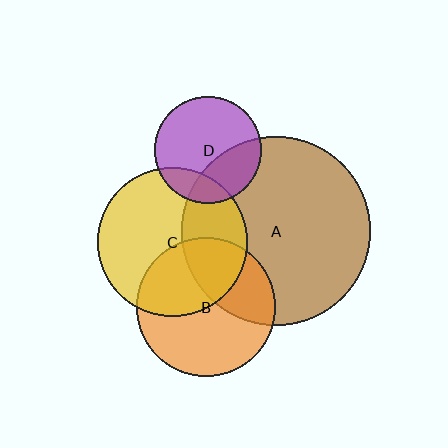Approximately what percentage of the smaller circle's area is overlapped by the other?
Approximately 40%.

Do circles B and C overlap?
Yes.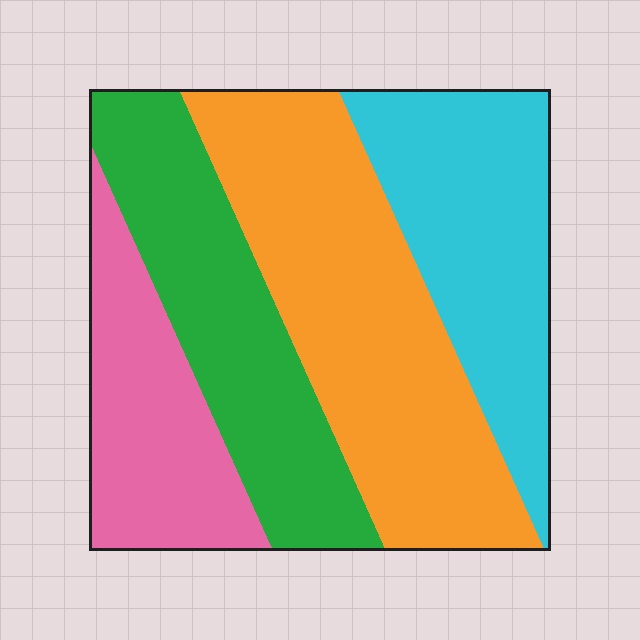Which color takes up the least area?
Pink, at roughly 20%.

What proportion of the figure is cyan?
Cyan takes up about one quarter (1/4) of the figure.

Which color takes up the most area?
Orange, at roughly 35%.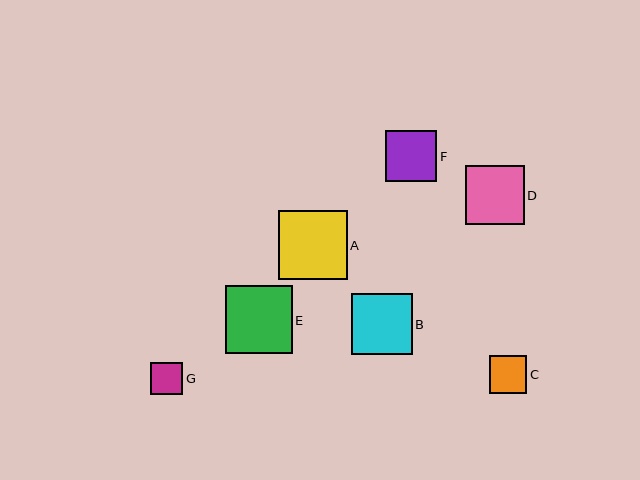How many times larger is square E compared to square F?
Square E is approximately 1.3 times the size of square F.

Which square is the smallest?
Square G is the smallest with a size of approximately 32 pixels.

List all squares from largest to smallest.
From largest to smallest: A, E, B, D, F, C, G.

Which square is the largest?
Square A is the largest with a size of approximately 69 pixels.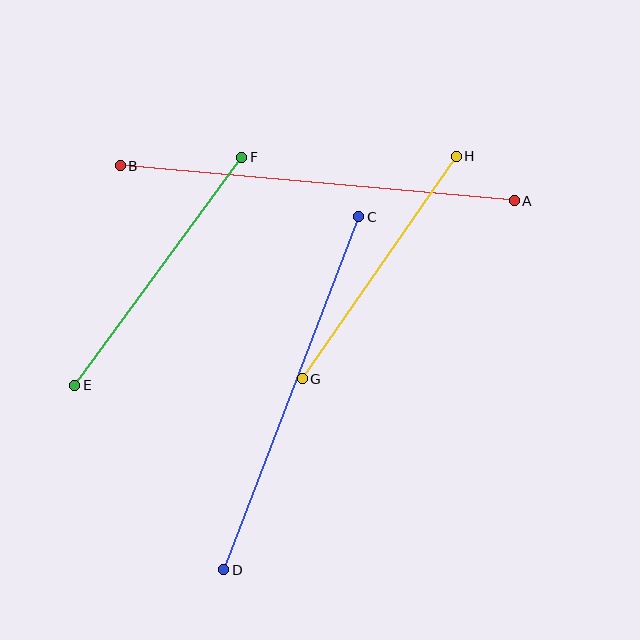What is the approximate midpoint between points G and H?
The midpoint is at approximately (379, 268) pixels.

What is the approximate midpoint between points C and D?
The midpoint is at approximately (291, 393) pixels.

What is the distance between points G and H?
The distance is approximately 270 pixels.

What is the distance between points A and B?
The distance is approximately 396 pixels.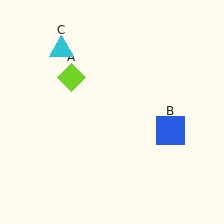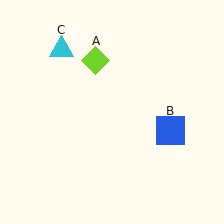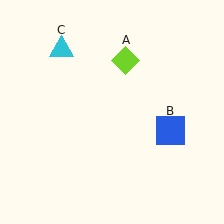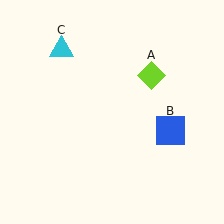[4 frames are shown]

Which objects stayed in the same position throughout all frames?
Blue square (object B) and cyan triangle (object C) remained stationary.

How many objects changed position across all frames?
1 object changed position: lime diamond (object A).